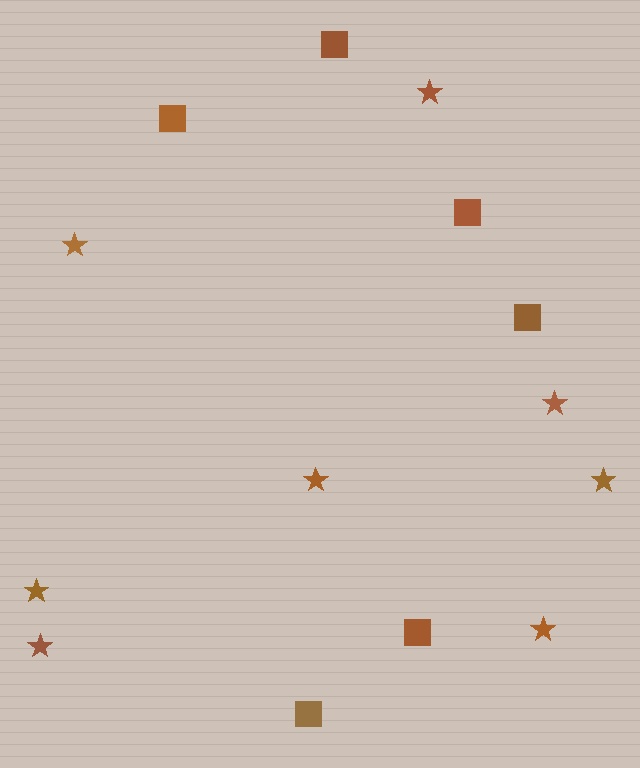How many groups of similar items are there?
There are 2 groups: one group of squares (6) and one group of stars (8).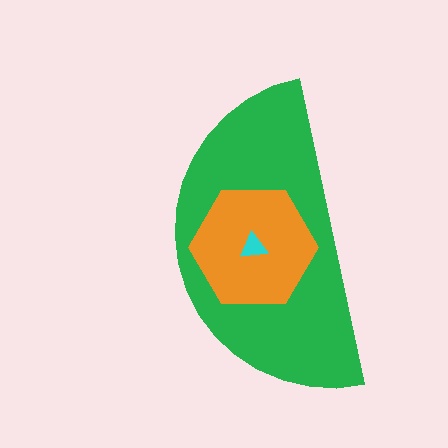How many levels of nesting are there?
3.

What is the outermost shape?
The green semicircle.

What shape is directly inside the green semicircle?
The orange hexagon.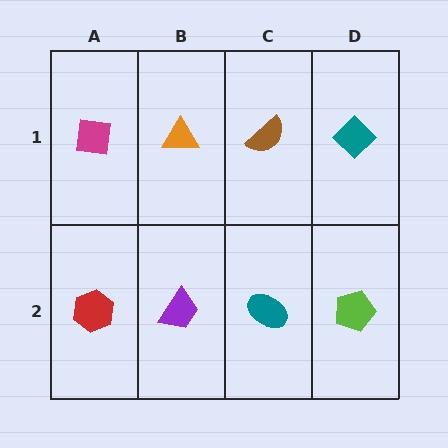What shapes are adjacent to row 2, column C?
A brown semicircle (row 1, column C), a purple trapezoid (row 2, column B), a lime pentagon (row 2, column D).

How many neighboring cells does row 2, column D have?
2.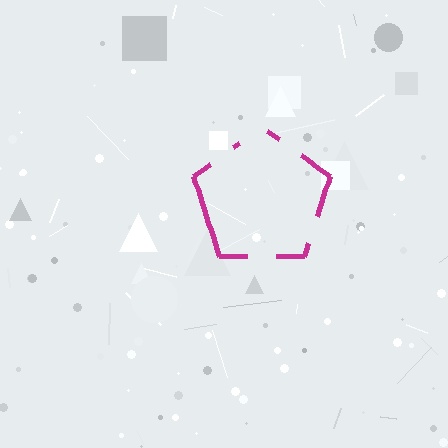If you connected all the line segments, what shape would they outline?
They would outline a pentagon.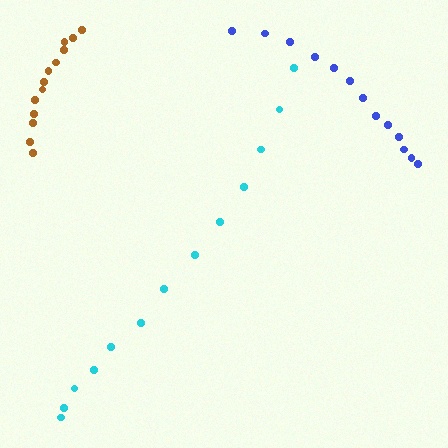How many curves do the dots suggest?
There are 3 distinct paths.